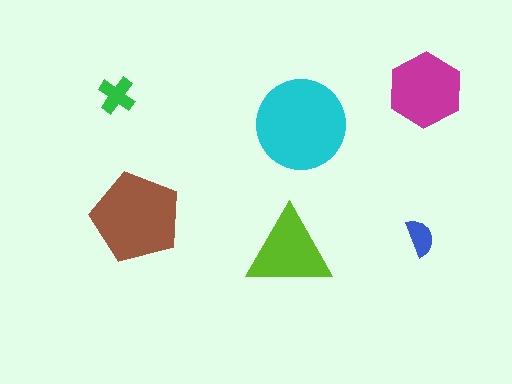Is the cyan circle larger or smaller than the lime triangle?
Larger.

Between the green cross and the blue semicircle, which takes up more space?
The green cross.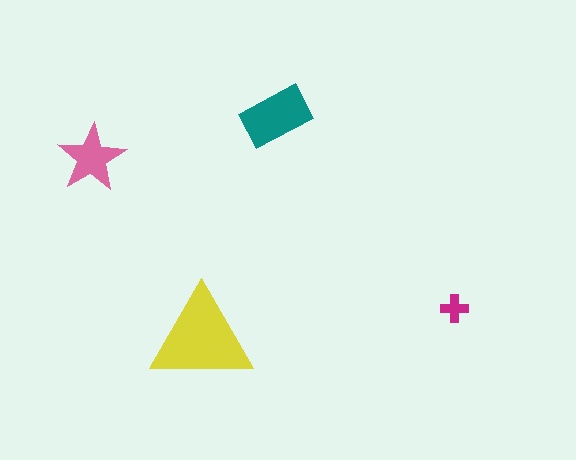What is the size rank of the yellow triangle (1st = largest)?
1st.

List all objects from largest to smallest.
The yellow triangle, the teal rectangle, the pink star, the magenta cross.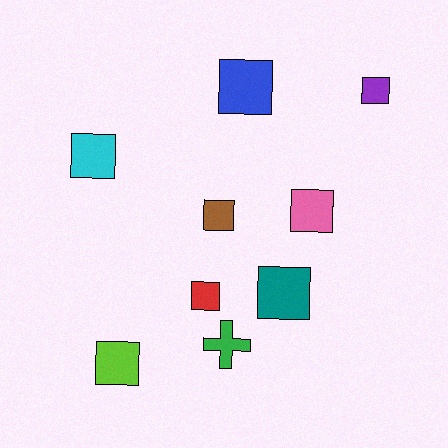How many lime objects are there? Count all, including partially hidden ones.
There is 1 lime object.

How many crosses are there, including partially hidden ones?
There is 1 cross.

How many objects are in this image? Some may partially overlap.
There are 9 objects.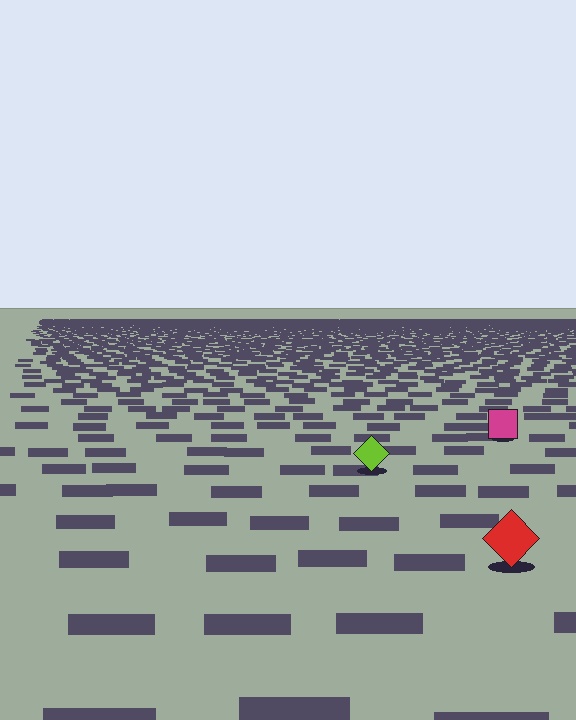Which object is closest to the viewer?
The red diamond is closest. The texture marks near it are larger and more spread out.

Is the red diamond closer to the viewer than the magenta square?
Yes. The red diamond is closer — you can tell from the texture gradient: the ground texture is coarser near it.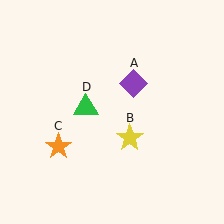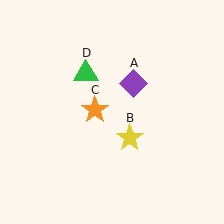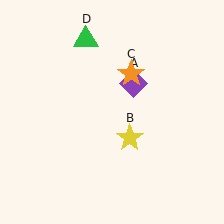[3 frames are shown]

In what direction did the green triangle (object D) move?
The green triangle (object D) moved up.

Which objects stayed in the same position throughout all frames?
Purple diamond (object A) and yellow star (object B) remained stationary.